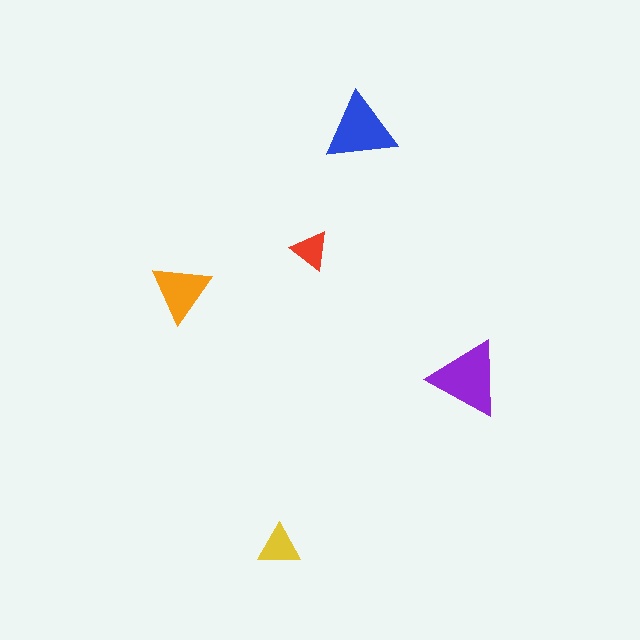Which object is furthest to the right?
The purple triangle is rightmost.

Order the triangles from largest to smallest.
the purple one, the blue one, the orange one, the yellow one, the red one.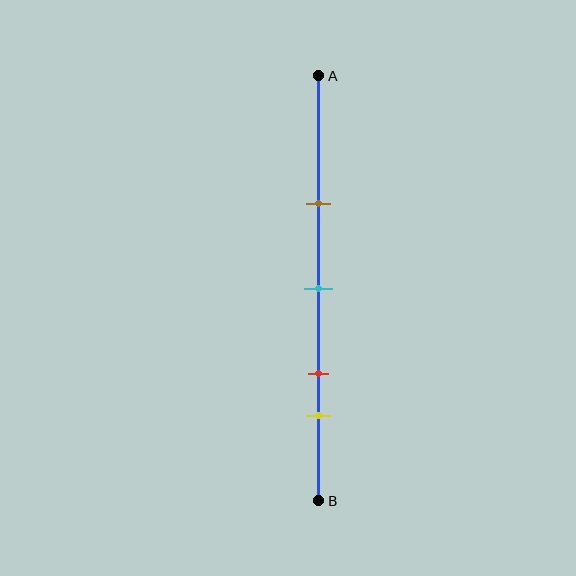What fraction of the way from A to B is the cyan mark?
The cyan mark is approximately 50% (0.5) of the way from A to B.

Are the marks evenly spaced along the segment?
No, the marks are not evenly spaced.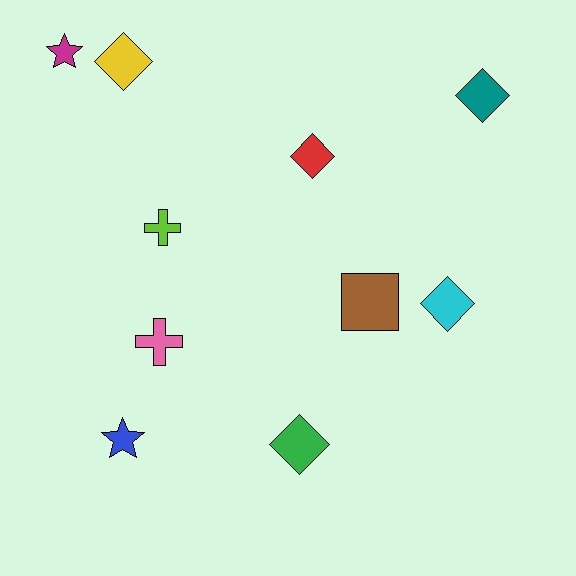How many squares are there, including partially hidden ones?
There is 1 square.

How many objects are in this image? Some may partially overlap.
There are 10 objects.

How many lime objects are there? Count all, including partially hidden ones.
There is 1 lime object.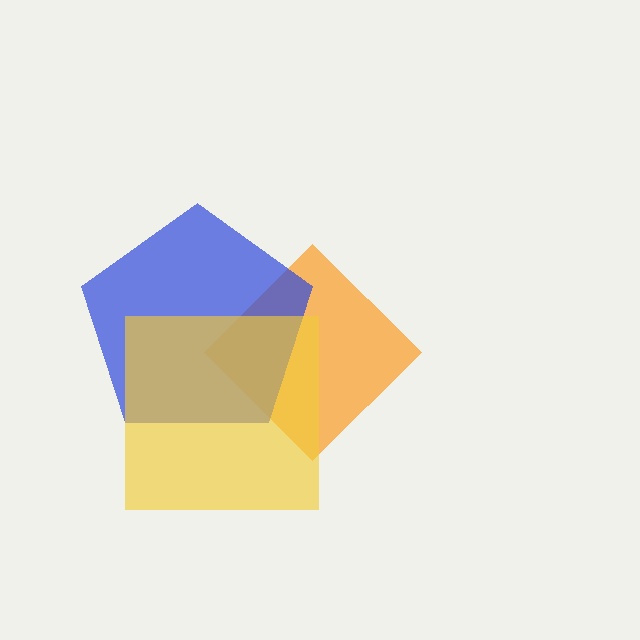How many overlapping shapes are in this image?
There are 3 overlapping shapes in the image.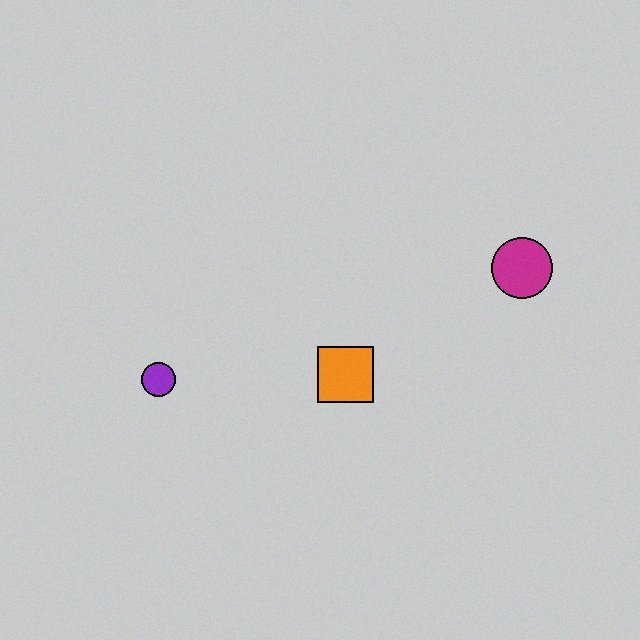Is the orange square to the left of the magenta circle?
Yes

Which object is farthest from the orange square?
The magenta circle is farthest from the orange square.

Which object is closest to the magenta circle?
The orange square is closest to the magenta circle.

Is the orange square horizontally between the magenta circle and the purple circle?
Yes